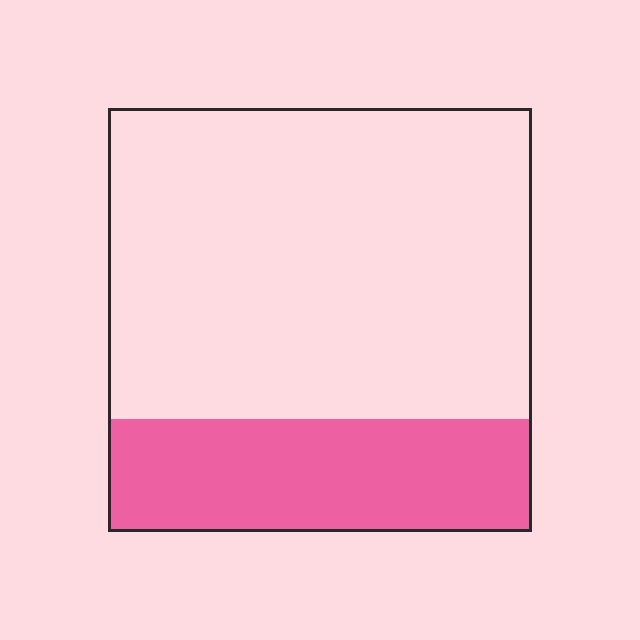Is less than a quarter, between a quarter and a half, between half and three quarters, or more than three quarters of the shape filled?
Between a quarter and a half.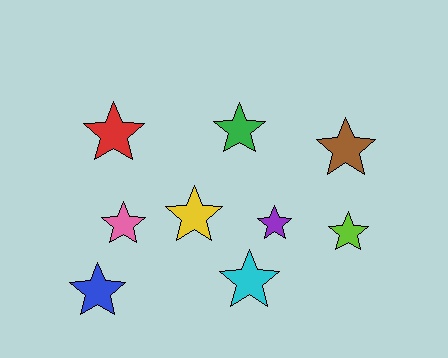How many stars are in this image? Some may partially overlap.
There are 9 stars.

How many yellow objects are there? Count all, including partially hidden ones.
There is 1 yellow object.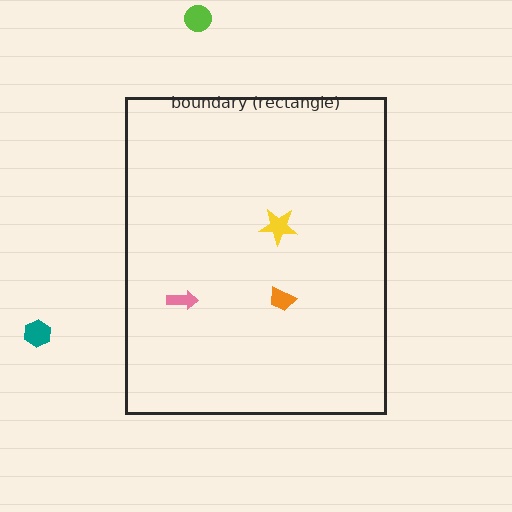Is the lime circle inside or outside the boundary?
Outside.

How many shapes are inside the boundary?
3 inside, 2 outside.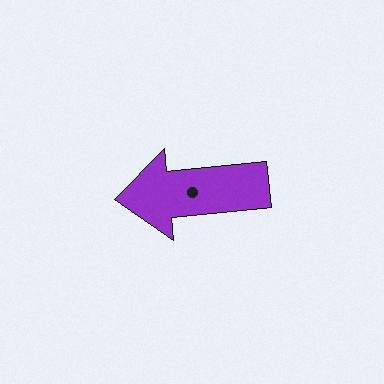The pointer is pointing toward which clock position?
Roughly 9 o'clock.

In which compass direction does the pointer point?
West.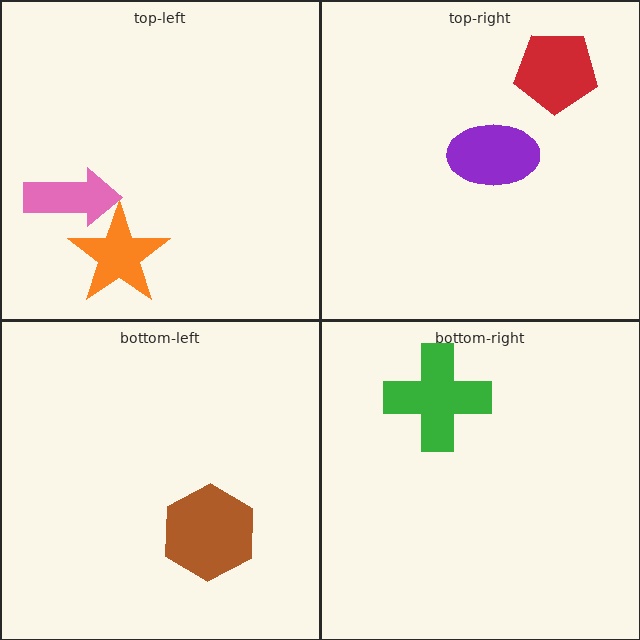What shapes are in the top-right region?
The red pentagon, the purple ellipse.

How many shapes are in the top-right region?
2.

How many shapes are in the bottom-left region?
1.